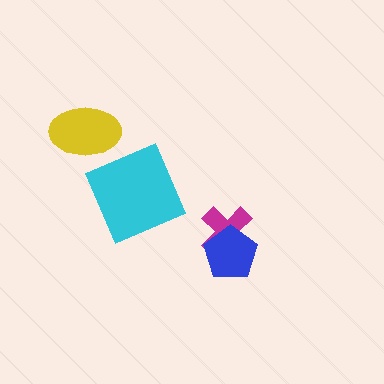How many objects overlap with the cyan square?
0 objects overlap with the cyan square.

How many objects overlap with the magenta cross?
1 object overlaps with the magenta cross.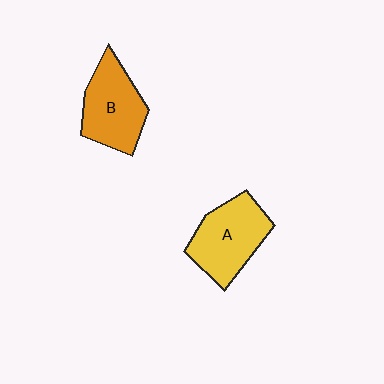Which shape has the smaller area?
Shape B (orange).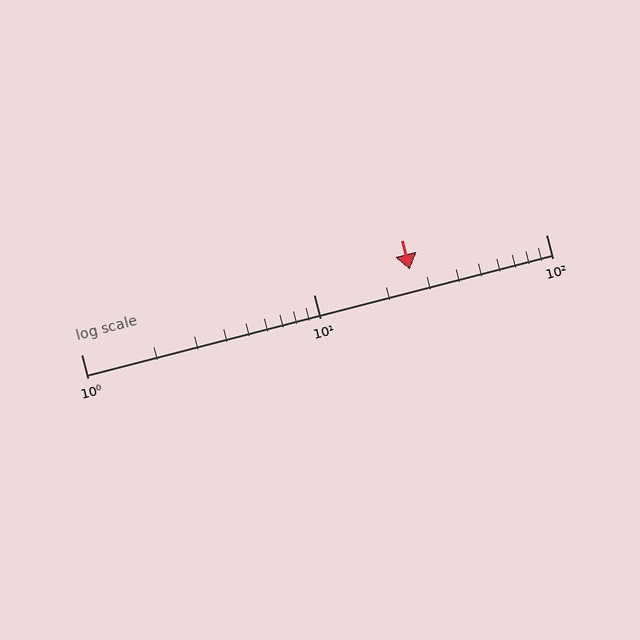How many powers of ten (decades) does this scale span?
The scale spans 2 decades, from 1 to 100.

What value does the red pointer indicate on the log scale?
The pointer indicates approximately 26.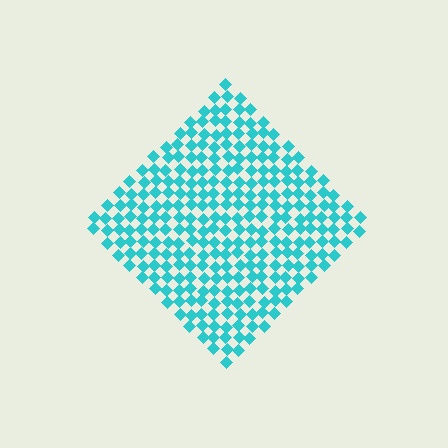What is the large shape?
The large shape is a diamond.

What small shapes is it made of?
It is made of small diamonds.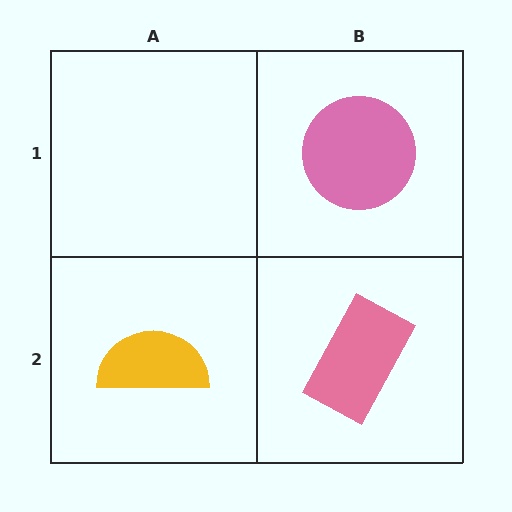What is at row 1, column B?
A pink circle.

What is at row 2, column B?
A pink rectangle.